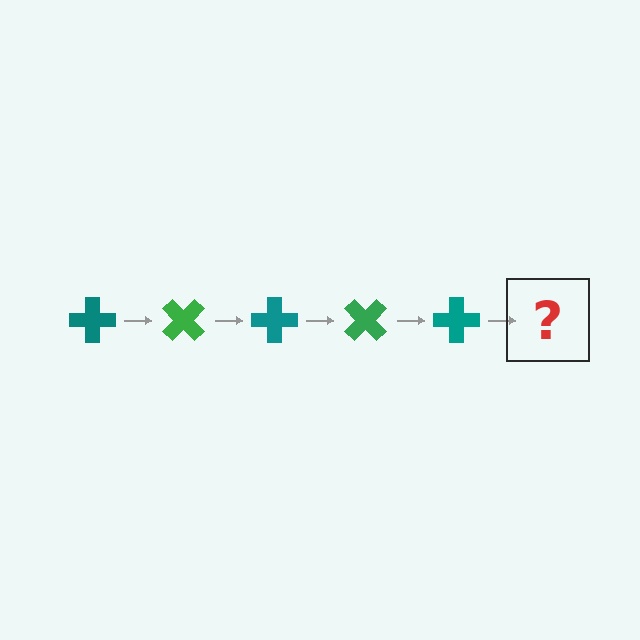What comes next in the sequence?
The next element should be a green cross, rotated 225 degrees from the start.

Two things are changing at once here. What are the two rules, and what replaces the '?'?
The two rules are that it rotates 45 degrees each step and the color cycles through teal and green. The '?' should be a green cross, rotated 225 degrees from the start.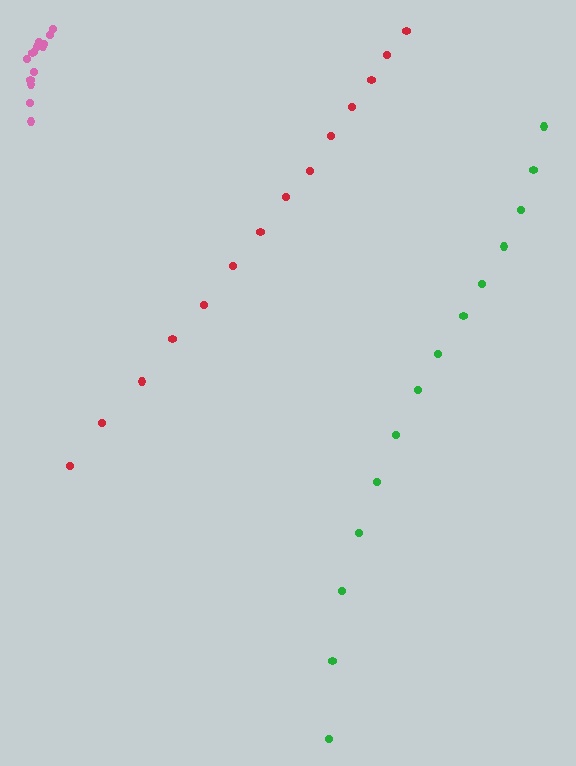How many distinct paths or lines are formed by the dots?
There are 3 distinct paths.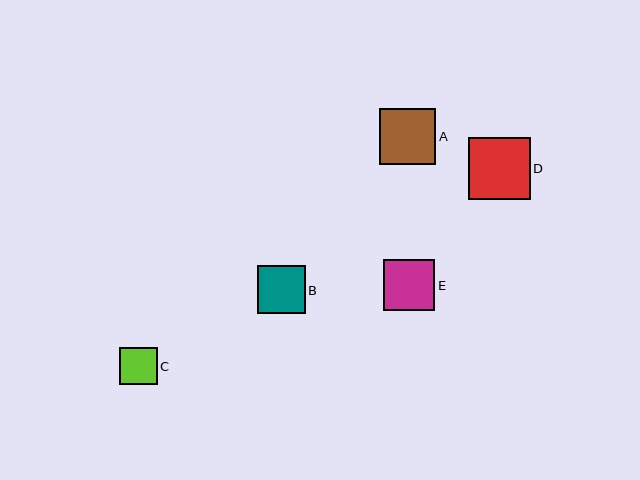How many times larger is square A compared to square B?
Square A is approximately 1.2 times the size of square B.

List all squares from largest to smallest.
From largest to smallest: D, A, E, B, C.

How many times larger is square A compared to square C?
Square A is approximately 1.5 times the size of square C.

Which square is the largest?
Square D is the largest with a size of approximately 62 pixels.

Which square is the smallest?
Square C is the smallest with a size of approximately 38 pixels.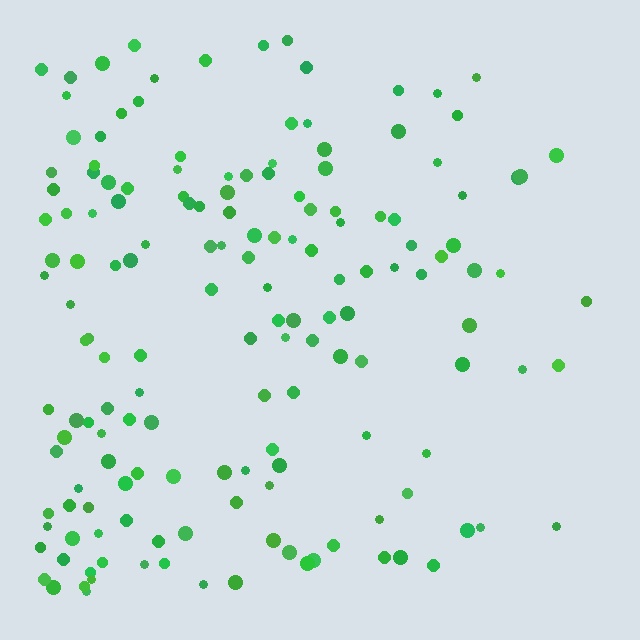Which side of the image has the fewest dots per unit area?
The right.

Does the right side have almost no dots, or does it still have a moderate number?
Still a moderate number, just noticeably fewer than the left.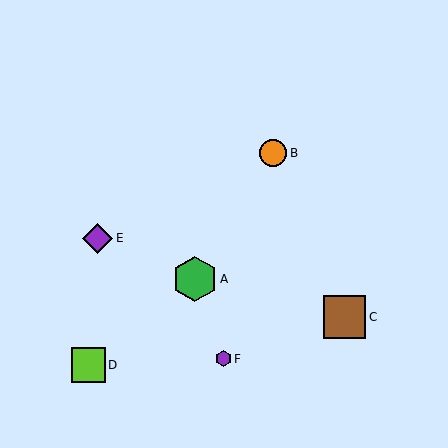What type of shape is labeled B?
Shape B is an orange circle.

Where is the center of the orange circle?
The center of the orange circle is at (273, 153).